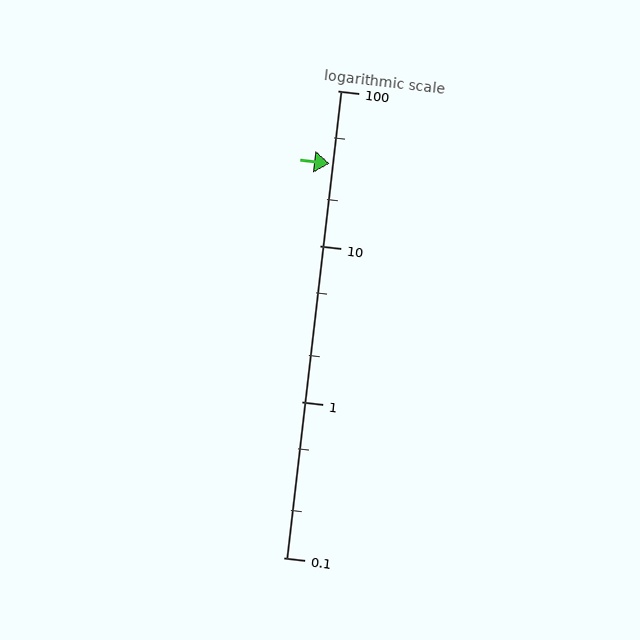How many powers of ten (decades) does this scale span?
The scale spans 3 decades, from 0.1 to 100.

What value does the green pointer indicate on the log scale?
The pointer indicates approximately 34.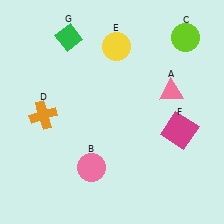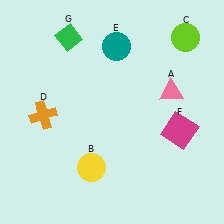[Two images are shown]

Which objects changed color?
B changed from pink to yellow. E changed from yellow to teal.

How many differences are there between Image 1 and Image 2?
There are 2 differences between the two images.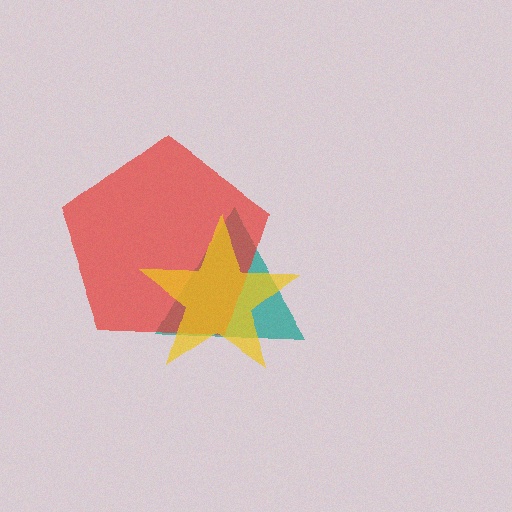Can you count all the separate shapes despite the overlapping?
Yes, there are 3 separate shapes.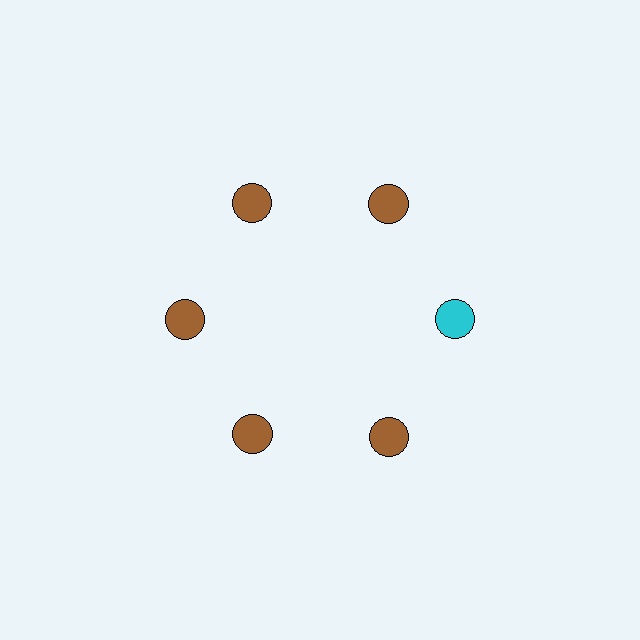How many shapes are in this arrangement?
There are 6 shapes arranged in a ring pattern.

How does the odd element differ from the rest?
It has a different color: cyan instead of brown.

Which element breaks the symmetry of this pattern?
The cyan circle at roughly the 3 o'clock position breaks the symmetry. All other shapes are brown circles.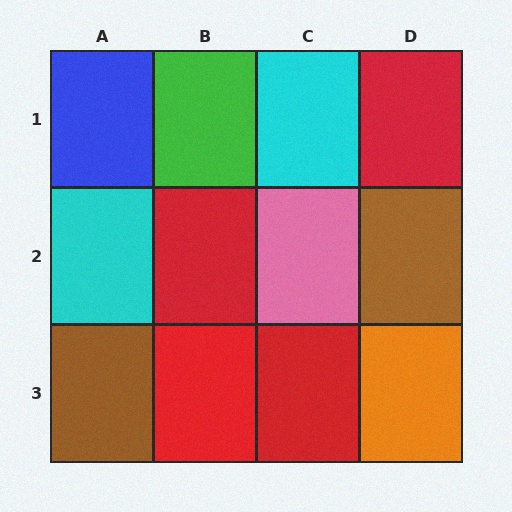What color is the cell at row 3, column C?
Red.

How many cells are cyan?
2 cells are cyan.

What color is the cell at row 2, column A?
Cyan.